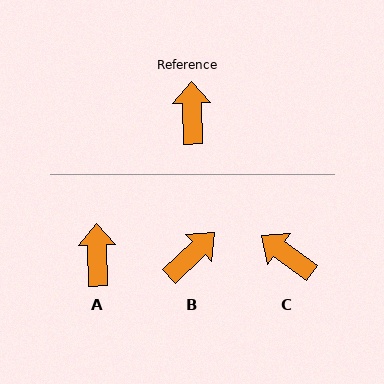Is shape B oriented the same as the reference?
No, it is off by about 48 degrees.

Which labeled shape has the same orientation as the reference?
A.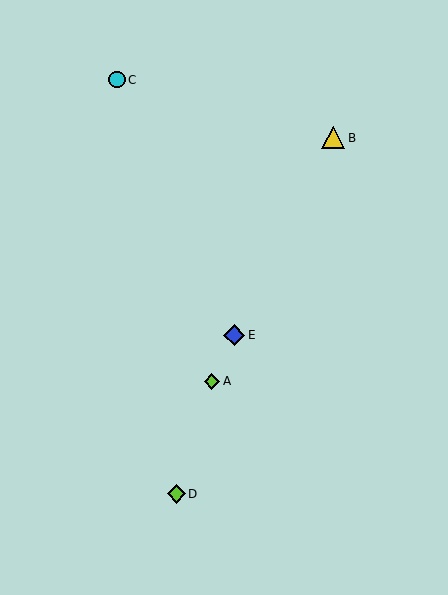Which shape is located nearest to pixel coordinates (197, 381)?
The lime diamond (labeled A) at (212, 381) is nearest to that location.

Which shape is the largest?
The yellow triangle (labeled B) is the largest.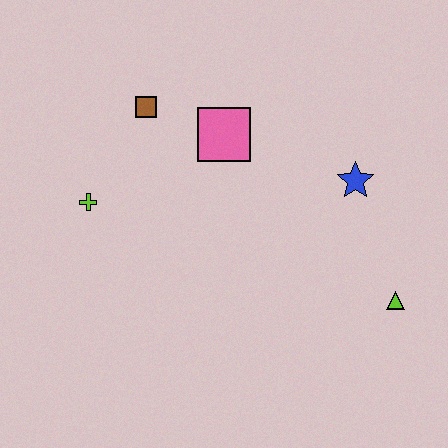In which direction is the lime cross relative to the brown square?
The lime cross is below the brown square.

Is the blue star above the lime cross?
Yes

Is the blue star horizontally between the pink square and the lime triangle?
Yes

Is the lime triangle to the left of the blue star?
No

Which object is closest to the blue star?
The lime triangle is closest to the blue star.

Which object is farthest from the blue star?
The lime cross is farthest from the blue star.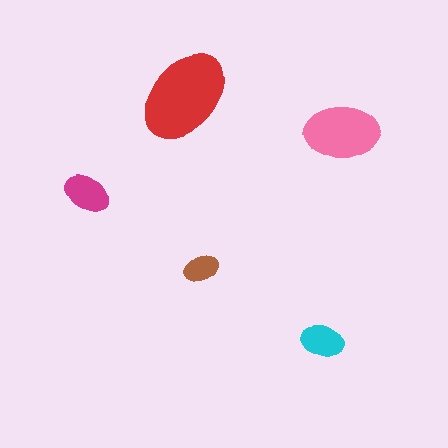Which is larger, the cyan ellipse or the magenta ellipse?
The magenta one.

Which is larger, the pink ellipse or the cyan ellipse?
The pink one.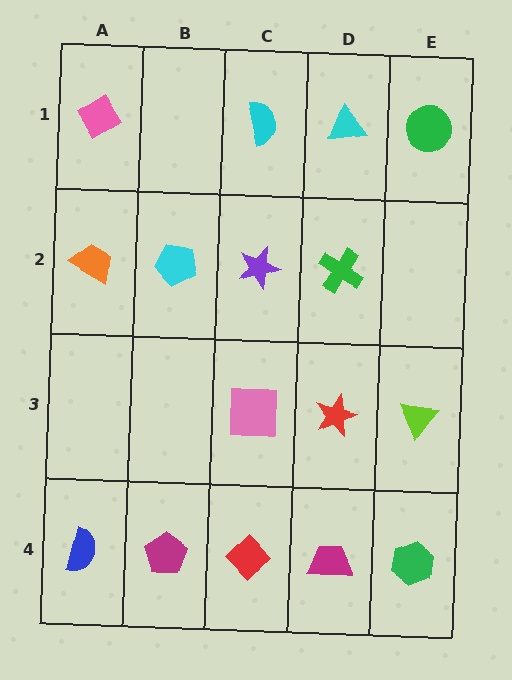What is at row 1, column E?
A green circle.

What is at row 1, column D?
A cyan triangle.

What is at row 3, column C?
A pink square.